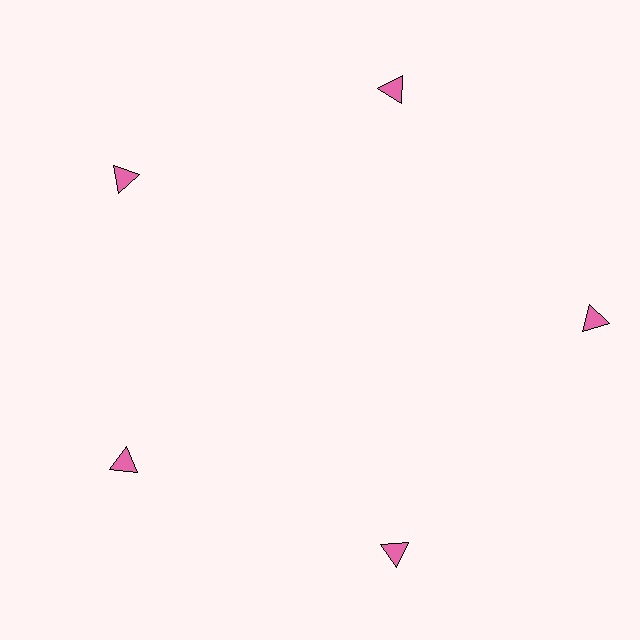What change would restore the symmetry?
The symmetry would be restored by moving it inward, back onto the ring so that all 5 triangles sit at equal angles and equal distance from the center.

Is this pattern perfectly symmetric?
No. The 5 pink triangles are arranged in a ring, but one element near the 3 o'clock position is pushed outward from the center, breaking the 5-fold rotational symmetry.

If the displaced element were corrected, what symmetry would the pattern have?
It would have 5-fold rotational symmetry — the pattern would map onto itself every 72 degrees.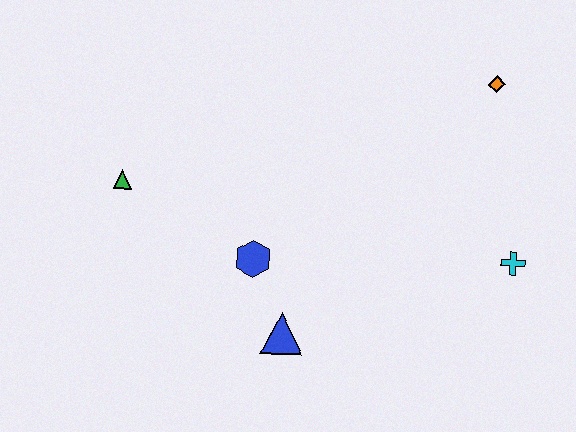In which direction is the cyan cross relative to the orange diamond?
The cyan cross is below the orange diamond.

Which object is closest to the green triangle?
The blue hexagon is closest to the green triangle.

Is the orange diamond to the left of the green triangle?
No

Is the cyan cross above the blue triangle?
Yes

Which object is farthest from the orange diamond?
The green triangle is farthest from the orange diamond.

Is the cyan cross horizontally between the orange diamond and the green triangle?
No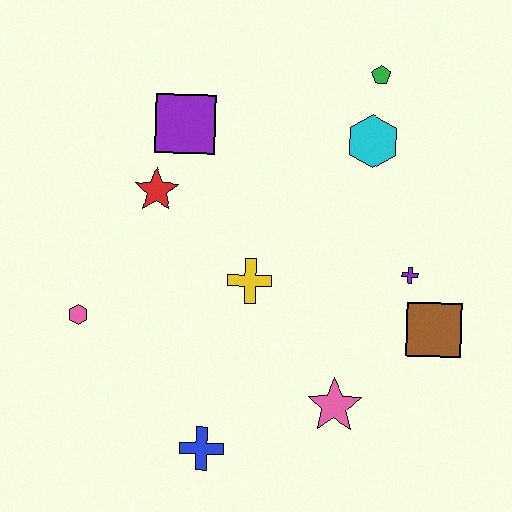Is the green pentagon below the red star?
No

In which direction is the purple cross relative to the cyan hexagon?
The purple cross is below the cyan hexagon.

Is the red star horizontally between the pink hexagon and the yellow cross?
Yes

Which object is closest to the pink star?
The brown square is closest to the pink star.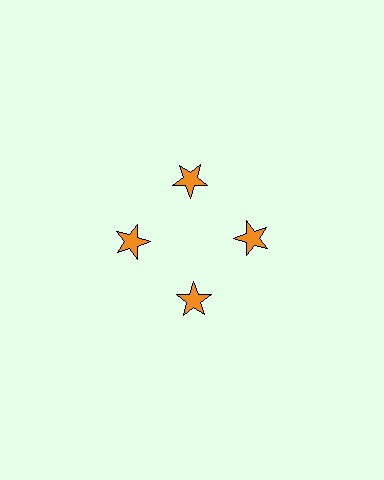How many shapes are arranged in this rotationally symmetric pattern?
There are 4 shapes, arranged in 4 groups of 1.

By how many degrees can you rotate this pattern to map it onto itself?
The pattern maps onto itself every 90 degrees of rotation.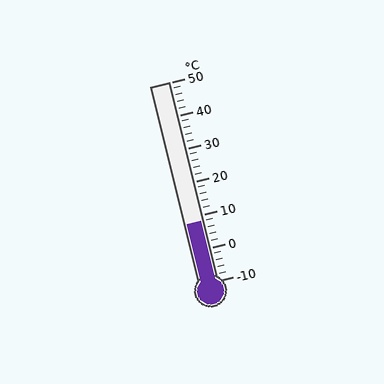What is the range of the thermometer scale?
The thermometer scale ranges from -10°C to 50°C.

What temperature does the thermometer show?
The thermometer shows approximately 8°C.